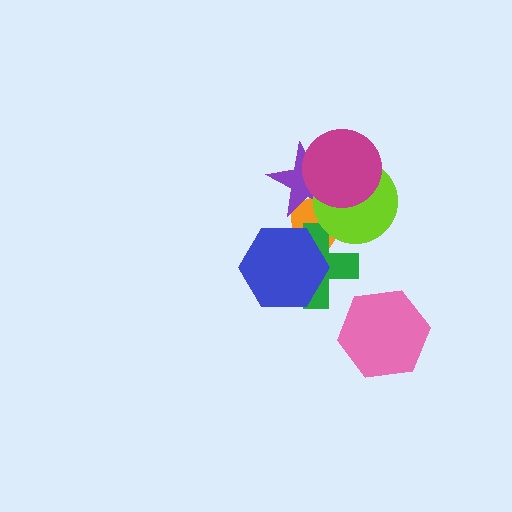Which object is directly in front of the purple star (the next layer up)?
The lime circle is directly in front of the purple star.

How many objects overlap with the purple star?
3 objects overlap with the purple star.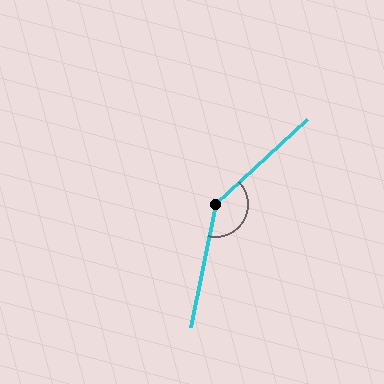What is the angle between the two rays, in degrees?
Approximately 145 degrees.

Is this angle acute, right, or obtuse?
It is obtuse.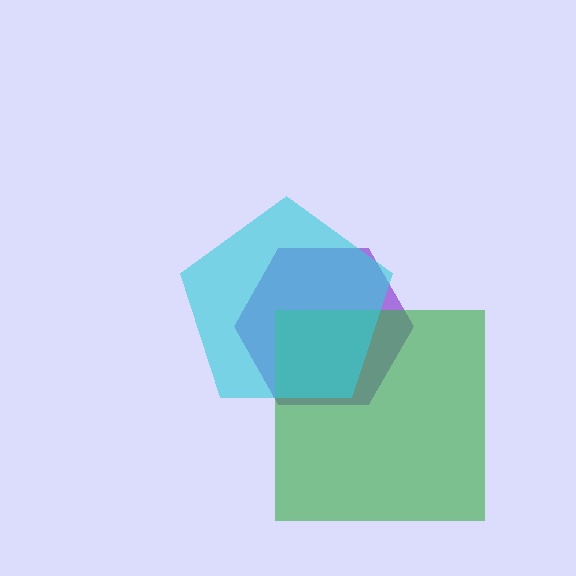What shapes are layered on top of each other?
The layered shapes are: a purple hexagon, a green square, a cyan pentagon.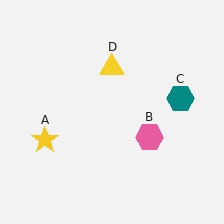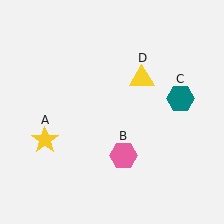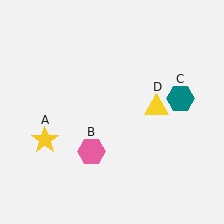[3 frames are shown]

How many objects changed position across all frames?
2 objects changed position: pink hexagon (object B), yellow triangle (object D).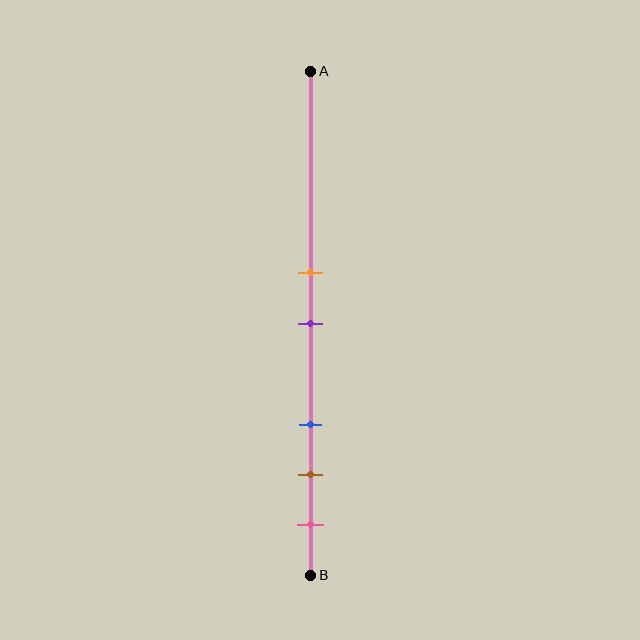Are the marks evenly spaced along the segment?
No, the marks are not evenly spaced.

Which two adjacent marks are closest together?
The orange and purple marks are the closest adjacent pair.